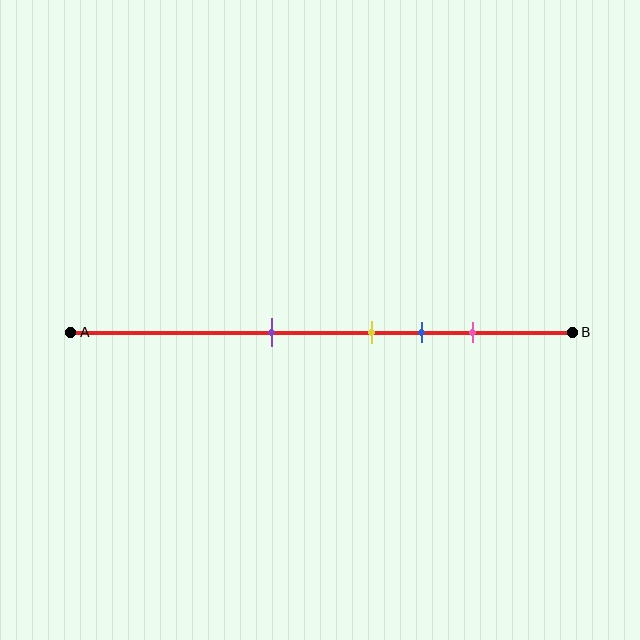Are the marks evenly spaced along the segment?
No, the marks are not evenly spaced.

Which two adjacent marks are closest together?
The yellow and blue marks are the closest adjacent pair.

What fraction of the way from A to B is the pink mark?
The pink mark is approximately 80% (0.8) of the way from A to B.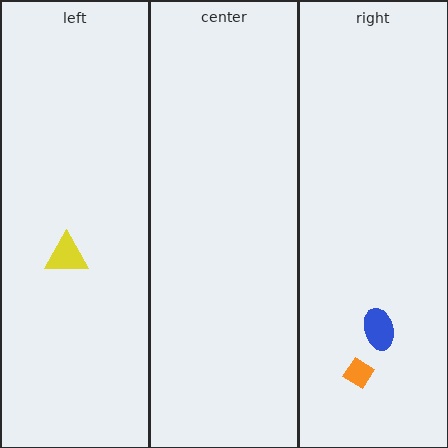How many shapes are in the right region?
2.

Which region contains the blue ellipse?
The right region.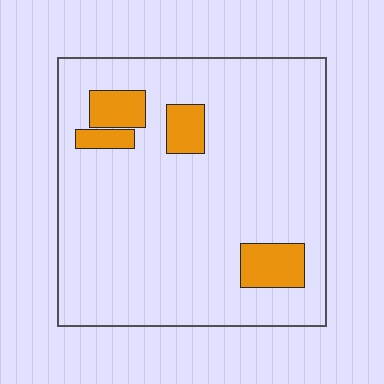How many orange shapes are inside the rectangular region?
4.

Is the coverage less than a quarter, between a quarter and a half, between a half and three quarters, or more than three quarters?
Less than a quarter.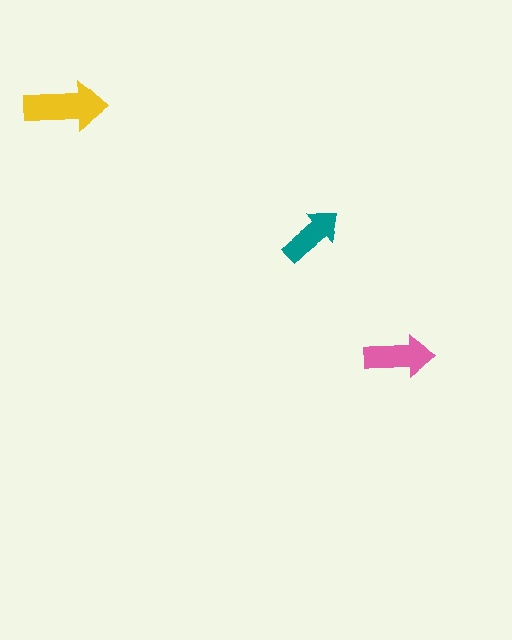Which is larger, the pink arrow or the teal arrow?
The pink one.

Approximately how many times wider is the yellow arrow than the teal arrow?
About 1.5 times wider.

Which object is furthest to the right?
The pink arrow is rightmost.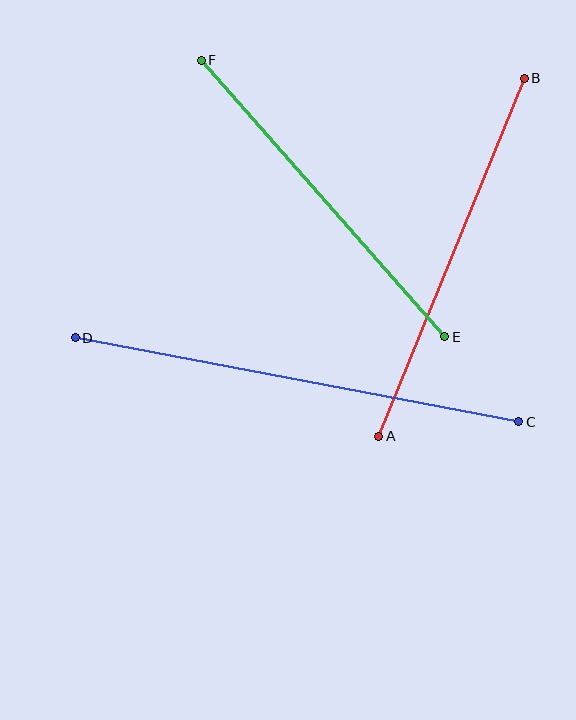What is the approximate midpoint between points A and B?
The midpoint is at approximately (451, 257) pixels.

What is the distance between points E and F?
The distance is approximately 368 pixels.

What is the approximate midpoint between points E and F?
The midpoint is at approximately (323, 199) pixels.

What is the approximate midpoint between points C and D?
The midpoint is at approximately (297, 380) pixels.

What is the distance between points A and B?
The distance is approximately 387 pixels.